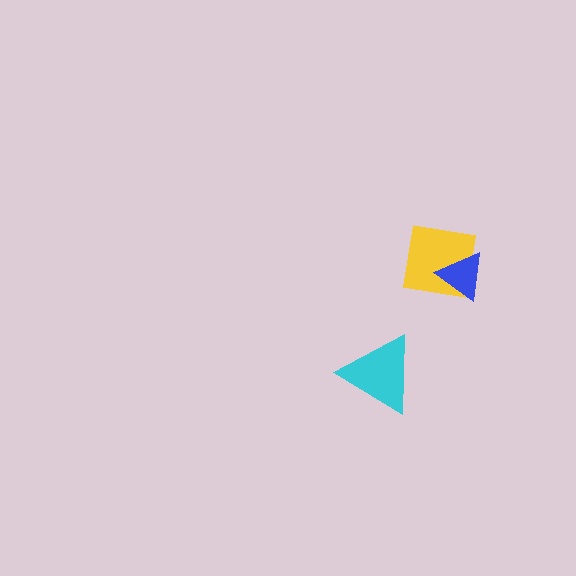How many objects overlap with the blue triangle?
1 object overlaps with the blue triangle.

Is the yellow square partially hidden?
Yes, it is partially covered by another shape.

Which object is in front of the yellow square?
The blue triangle is in front of the yellow square.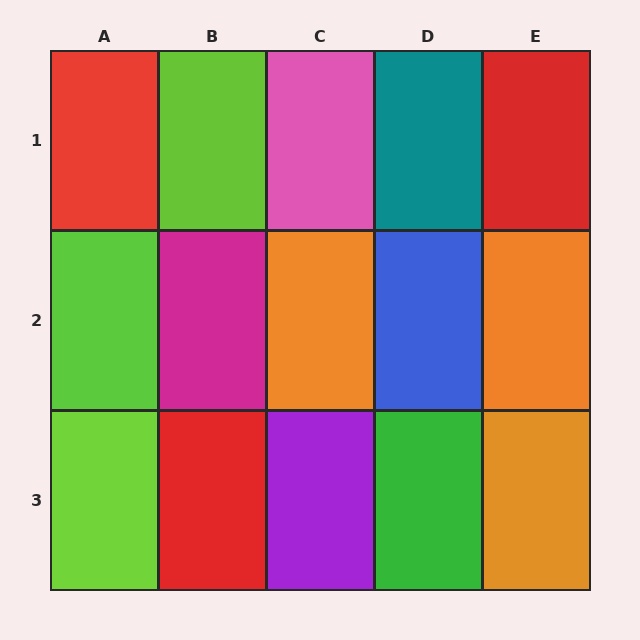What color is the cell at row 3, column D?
Green.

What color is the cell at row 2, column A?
Lime.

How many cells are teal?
1 cell is teal.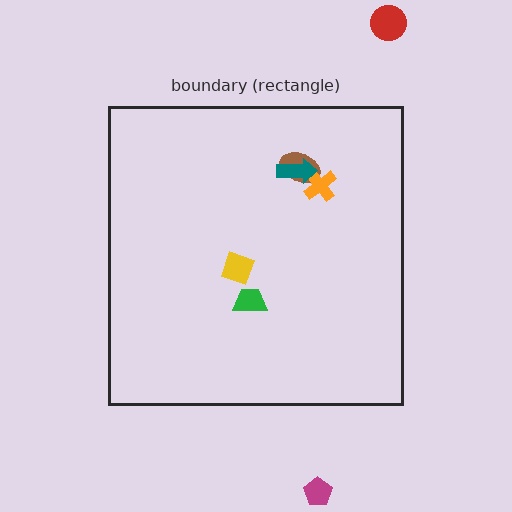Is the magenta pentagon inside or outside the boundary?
Outside.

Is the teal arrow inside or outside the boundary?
Inside.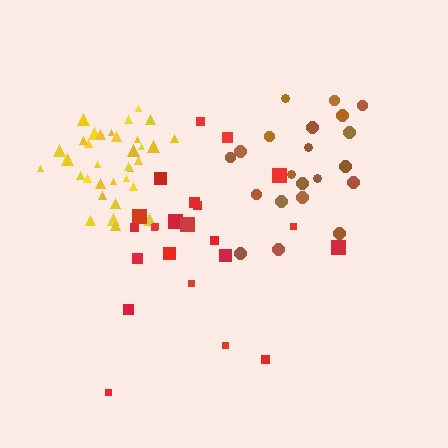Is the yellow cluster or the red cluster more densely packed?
Yellow.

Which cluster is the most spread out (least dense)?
Red.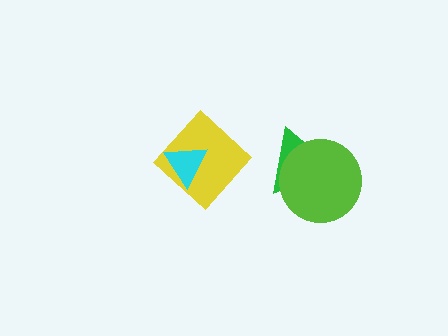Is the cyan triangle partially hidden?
No, no other shape covers it.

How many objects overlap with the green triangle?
1 object overlaps with the green triangle.